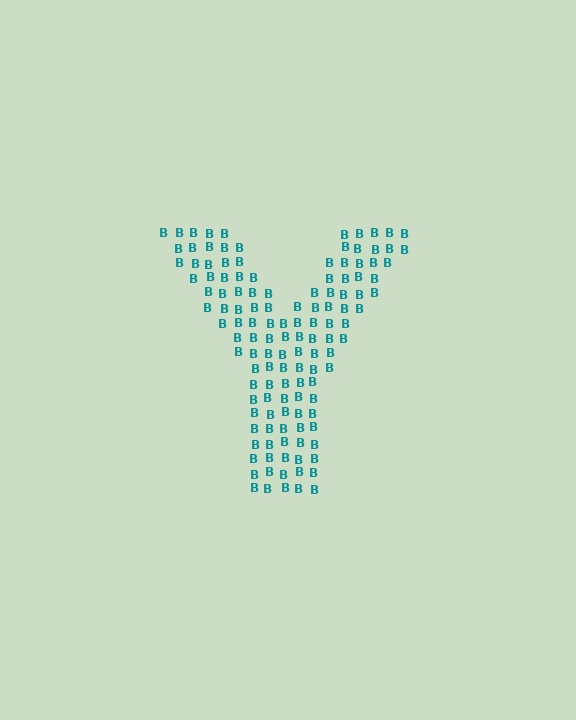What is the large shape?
The large shape is the letter Y.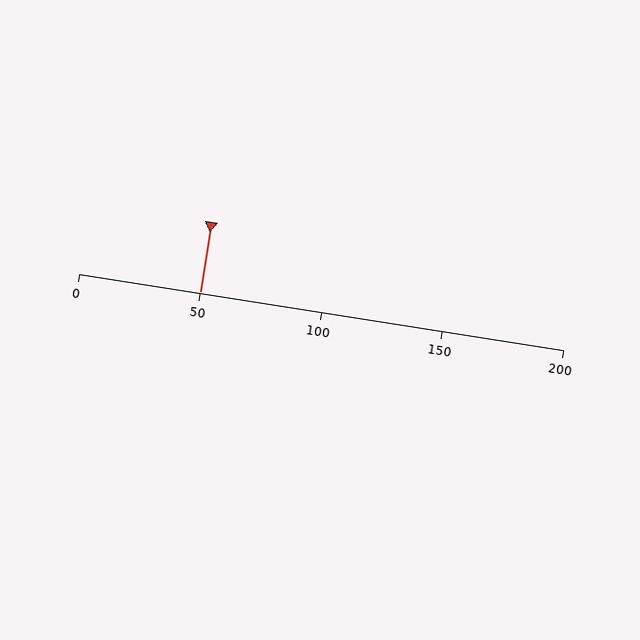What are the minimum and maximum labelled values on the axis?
The axis runs from 0 to 200.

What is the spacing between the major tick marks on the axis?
The major ticks are spaced 50 apart.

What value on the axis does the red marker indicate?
The marker indicates approximately 50.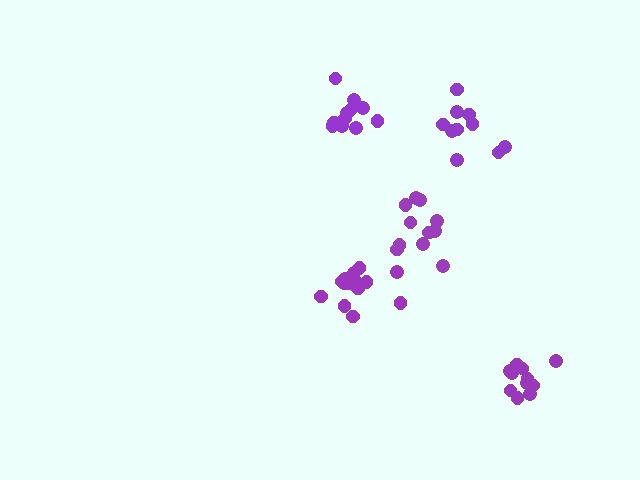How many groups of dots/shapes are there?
There are 5 groups.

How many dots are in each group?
Group 1: 16 dots, Group 2: 11 dots, Group 3: 11 dots, Group 4: 10 dots, Group 5: 11 dots (59 total).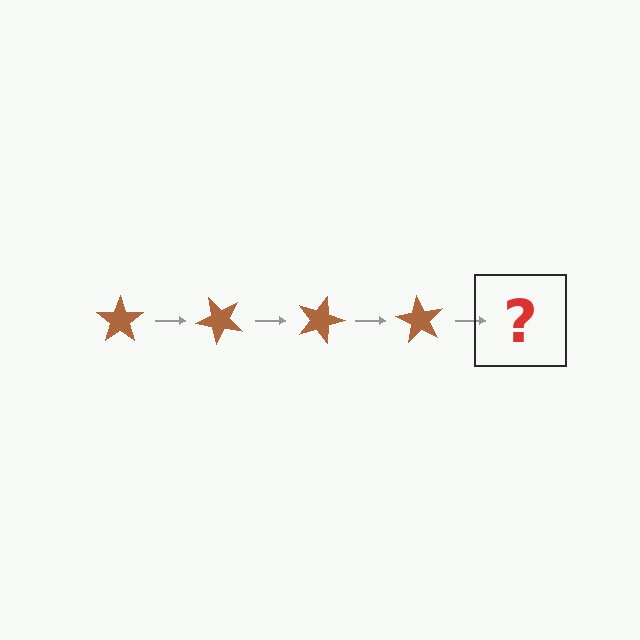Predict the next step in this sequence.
The next step is a brown star rotated 180 degrees.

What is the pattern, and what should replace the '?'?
The pattern is that the star rotates 45 degrees each step. The '?' should be a brown star rotated 180 degrees.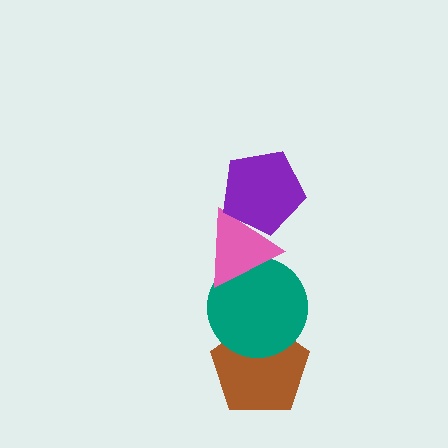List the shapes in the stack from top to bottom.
From top to bottom: the purple pentagon, the pink triangle, the teal circle, the brown pentagon.